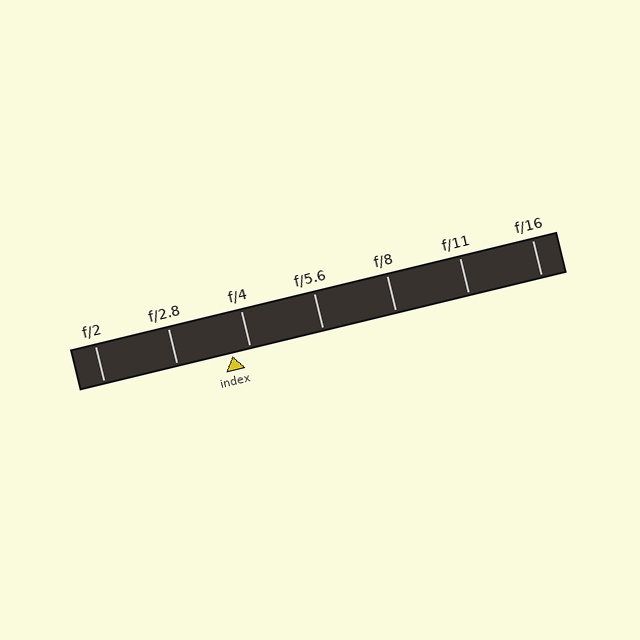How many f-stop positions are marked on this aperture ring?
There are 7 f-stop positions marked.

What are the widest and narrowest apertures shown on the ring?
The widest aperture shown is f/2 and the narrowest is f/16.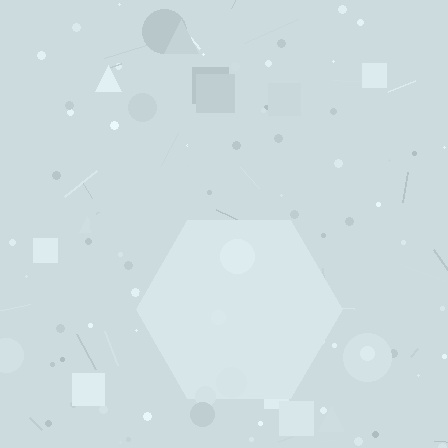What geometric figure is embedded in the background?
A hexagon is embedded in the background.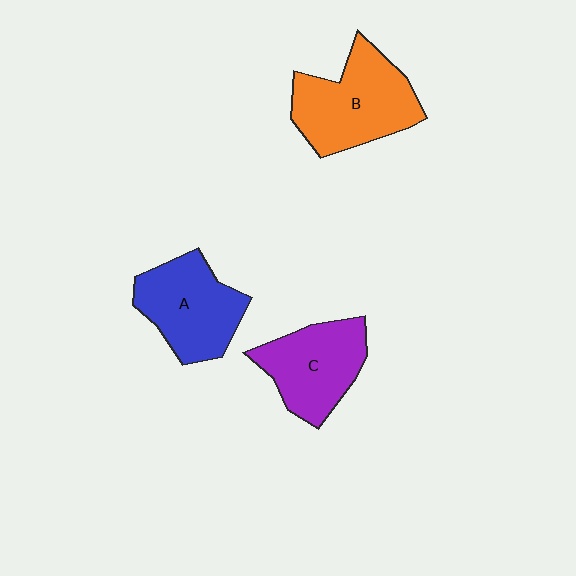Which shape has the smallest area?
Shape C (purple).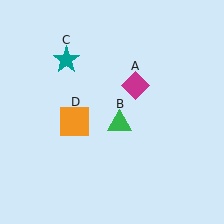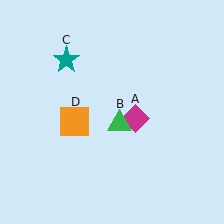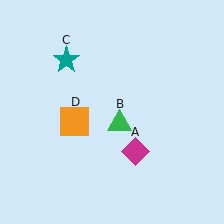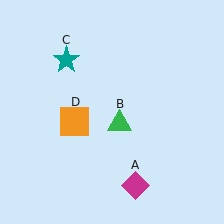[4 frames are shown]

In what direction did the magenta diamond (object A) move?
The magenta diamond (object A) moved down.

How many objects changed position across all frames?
1 object changed position: magenta diamond (object A).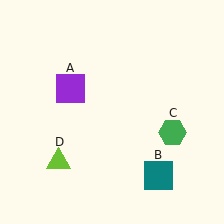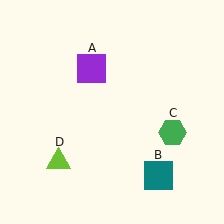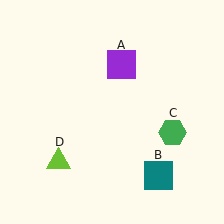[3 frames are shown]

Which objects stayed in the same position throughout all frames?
Teal square (object B) and green hexagon (object C) and lime triangle (object D) remained stationary.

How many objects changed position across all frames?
1 object changed position: purple square (object A).